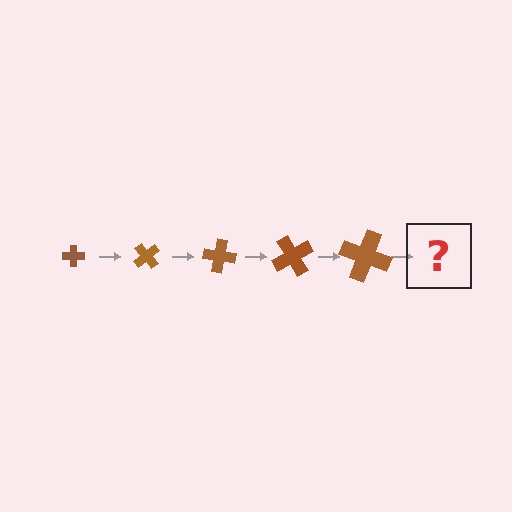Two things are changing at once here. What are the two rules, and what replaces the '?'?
The two rules are that the cross grows larger each step and it rotates 50 degrees each step. The '?' should be a cross, larger than the previous one and rotated 250 degrees from the start.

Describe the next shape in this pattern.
It should be a cross, larger than the previous one and rotated 250 degrees from the start.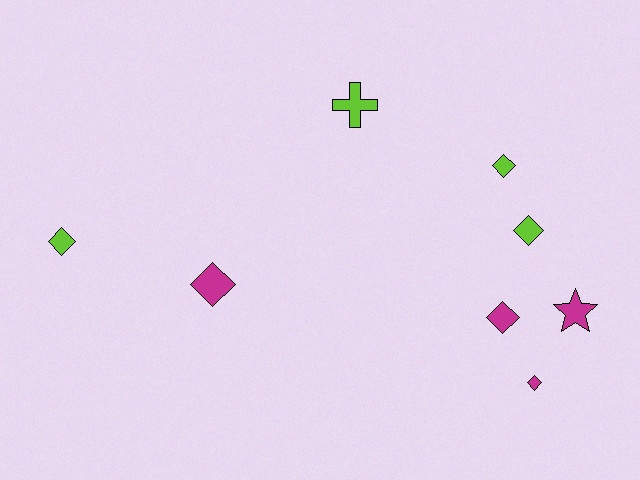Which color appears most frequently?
Magenta, with 4 objects.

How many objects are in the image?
There are 8 objects.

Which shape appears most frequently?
Diamond, with 6 objects.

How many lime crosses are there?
There is 1 lime cross.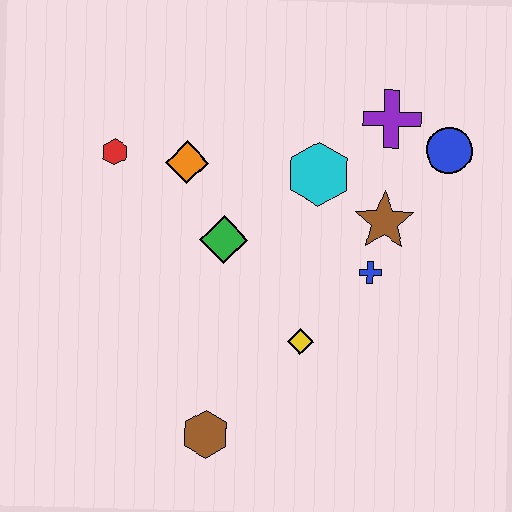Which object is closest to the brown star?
The blue cross is closest to the brown star.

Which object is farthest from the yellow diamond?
The red hexagon is farthest from the yellow diamond.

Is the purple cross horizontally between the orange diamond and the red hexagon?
No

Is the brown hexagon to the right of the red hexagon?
Yes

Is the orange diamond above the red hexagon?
No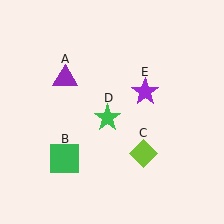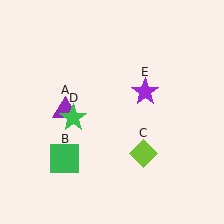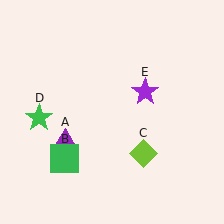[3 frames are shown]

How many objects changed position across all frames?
2 objects changed position: purple triangle (object A), green star (object D).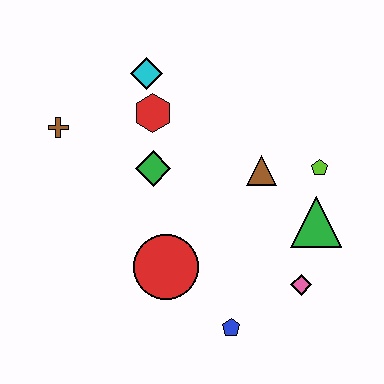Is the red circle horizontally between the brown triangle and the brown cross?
Yes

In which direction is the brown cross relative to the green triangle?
The brown cross is to the left of the green triangle.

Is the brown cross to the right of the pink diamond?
No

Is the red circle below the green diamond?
Yes